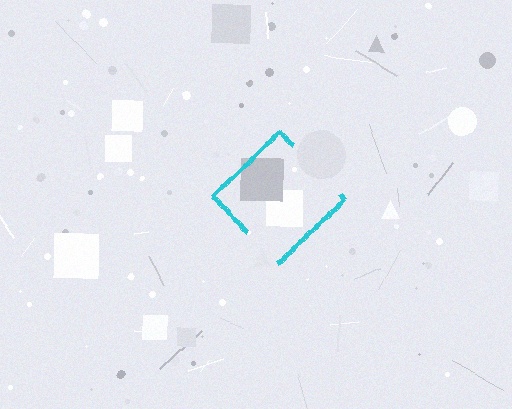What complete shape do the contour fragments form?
The contour fragments form a diamond.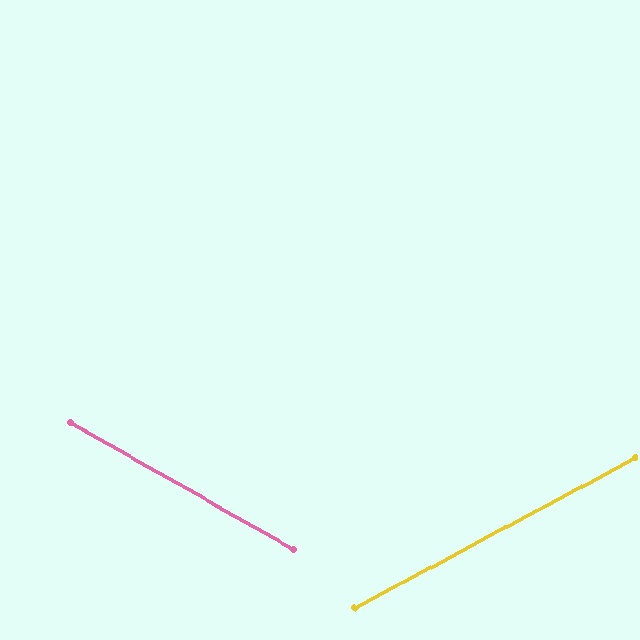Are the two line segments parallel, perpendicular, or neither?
Neither parallel nor perpendicular — they differ by about 58°.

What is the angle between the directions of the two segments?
Approximately 58 degrees.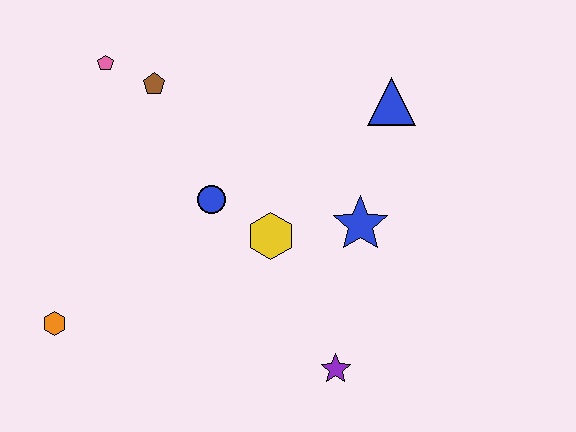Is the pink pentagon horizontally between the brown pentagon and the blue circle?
No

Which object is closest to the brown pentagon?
The pink pentagon is closest to the brown pentagon.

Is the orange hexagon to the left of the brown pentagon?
Yes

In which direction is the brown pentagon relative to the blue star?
The brown pentagon is to the left of the blue star.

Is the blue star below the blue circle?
Yes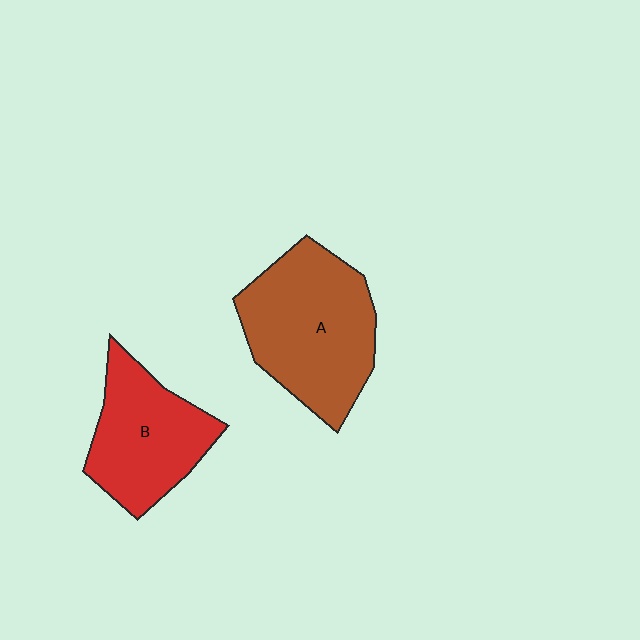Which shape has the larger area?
Shape A (brown).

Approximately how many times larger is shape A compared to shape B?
Approximately 1.3 times.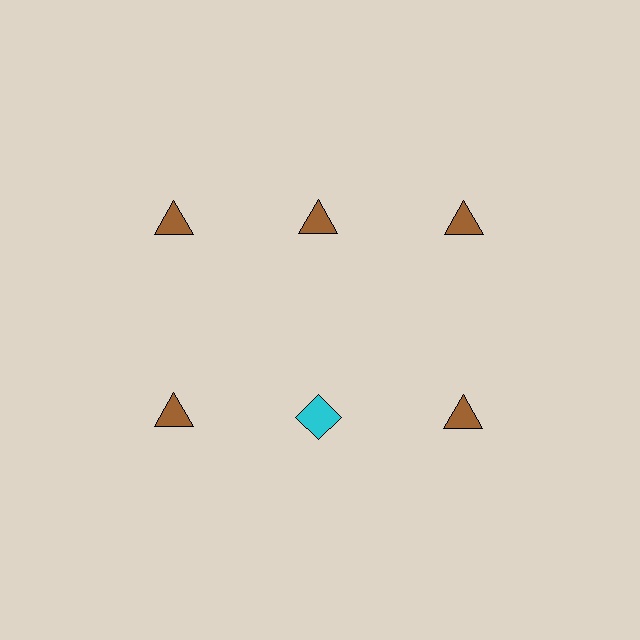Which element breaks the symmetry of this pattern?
The cyan diamond in the second row, second from left column breaks the symmetry. All other shapes are brown triangles.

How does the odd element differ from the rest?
It differs in both color (cyan instead of brown) and shape (diamond instead of triangle).